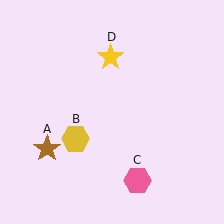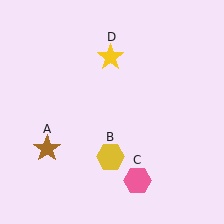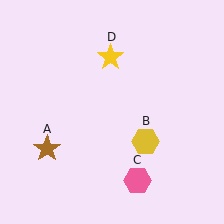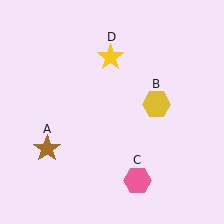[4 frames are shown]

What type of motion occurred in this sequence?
The yellow hexagon (object B) rotated counterclockwise around the center of the scene.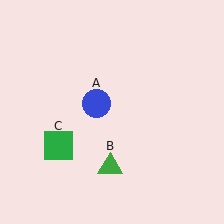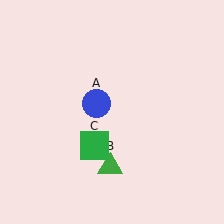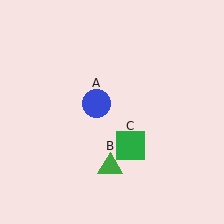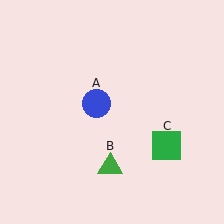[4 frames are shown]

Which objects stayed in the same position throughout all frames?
Blue circle (object A) and green triangle (object B) remained stationary.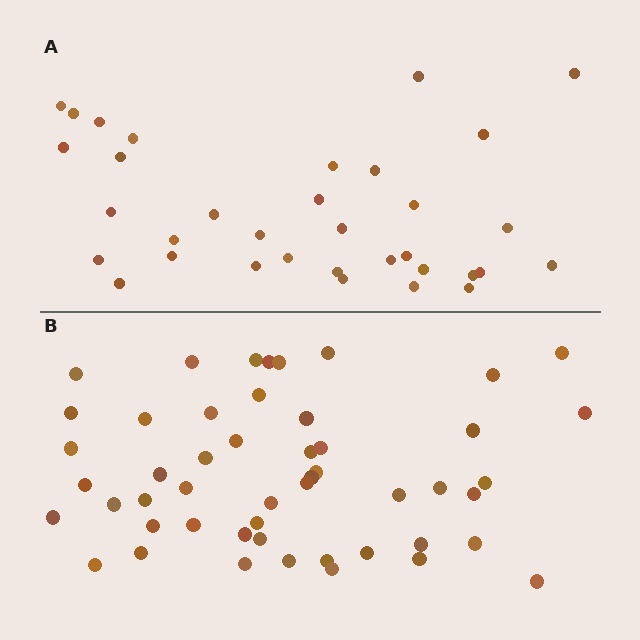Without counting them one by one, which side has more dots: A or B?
Region B (the bottom region) has more dots.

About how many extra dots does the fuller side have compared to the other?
Region B has approximately 15 more dots than region A.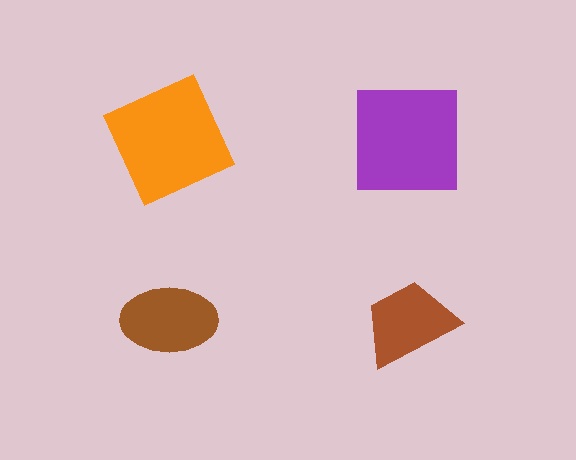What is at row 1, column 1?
An orange square.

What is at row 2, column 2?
A brown trapezoid.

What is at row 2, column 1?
A brown ellipse.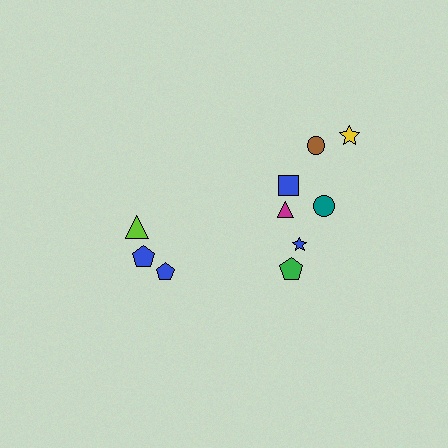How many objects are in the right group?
There are 7 objects.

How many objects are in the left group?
There are 3 objects.